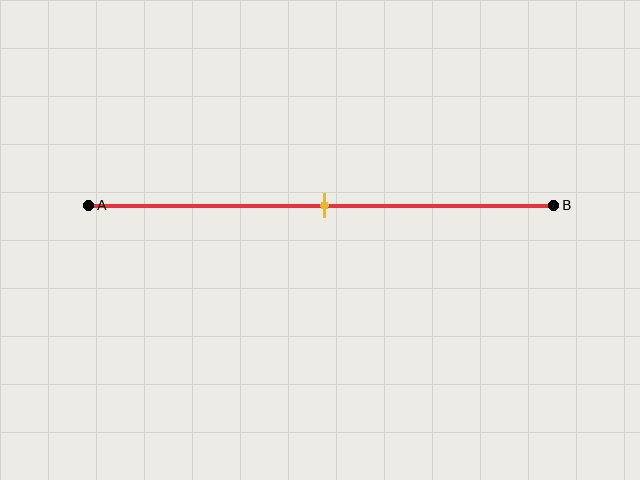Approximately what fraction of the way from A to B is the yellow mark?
The yellow mark is approximately 50% of the way from A to B.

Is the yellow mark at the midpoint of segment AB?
Yes, the mark is approximately at the midpoint.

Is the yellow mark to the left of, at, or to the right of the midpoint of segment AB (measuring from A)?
The yellow mark is approximately at the midpoint of segment AB.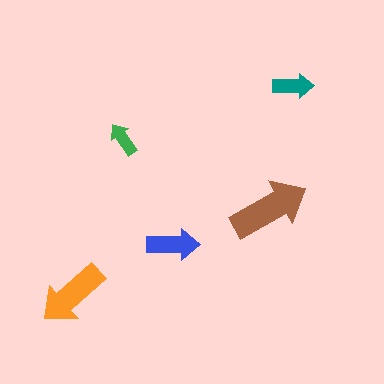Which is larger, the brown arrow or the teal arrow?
The brown one.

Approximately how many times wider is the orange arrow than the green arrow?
About 2 times wider.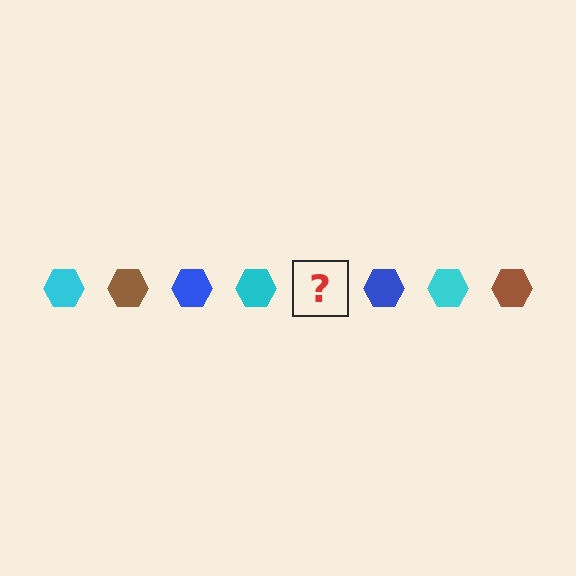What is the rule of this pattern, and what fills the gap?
The rule is that the pattern cycles through cyan, brown, blue hexagons. The gap should be filled with a brown hexagon.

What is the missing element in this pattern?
The missing element is a brown hexagon.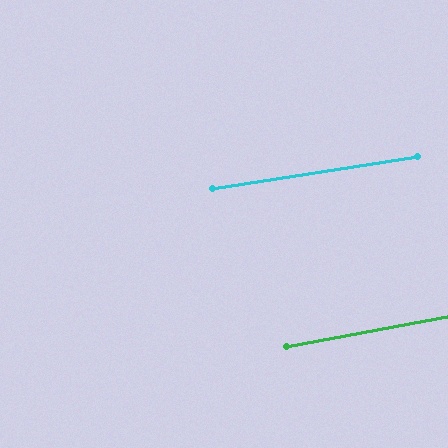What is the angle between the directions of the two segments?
Approximately 2 degrees.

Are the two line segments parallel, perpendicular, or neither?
Parallel — their directions differ by only 1.6°.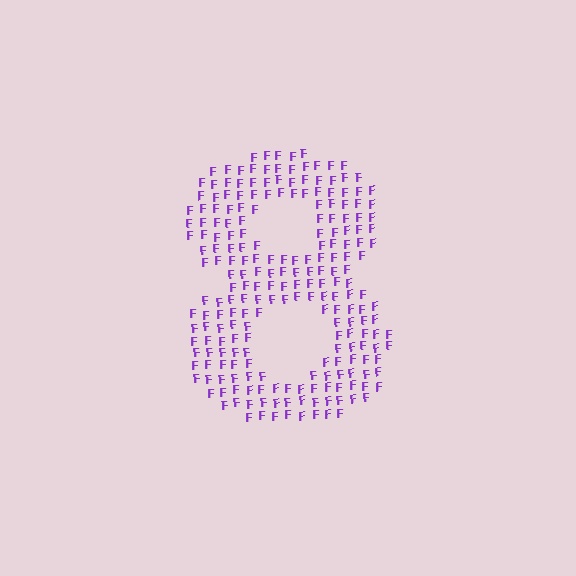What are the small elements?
The small elements are letter F's.